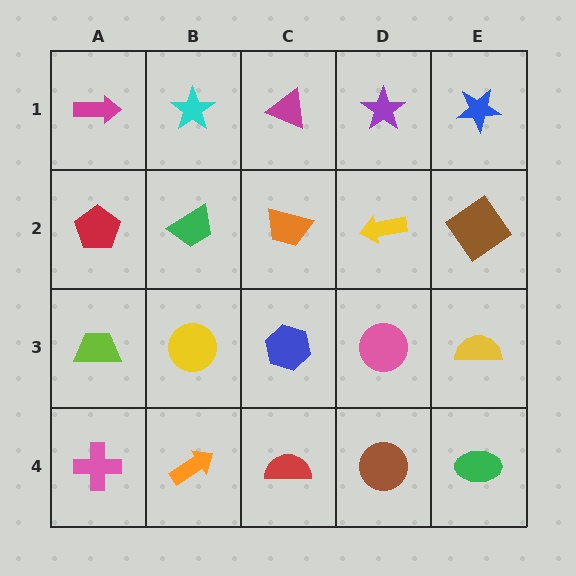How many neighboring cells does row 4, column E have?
2.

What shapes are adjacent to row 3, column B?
A green trapezoid (row 2, column B), an orange arrow (row 4, column B), a lime trapezoid (row 3, column A), a blue hexagon (row 3, column C).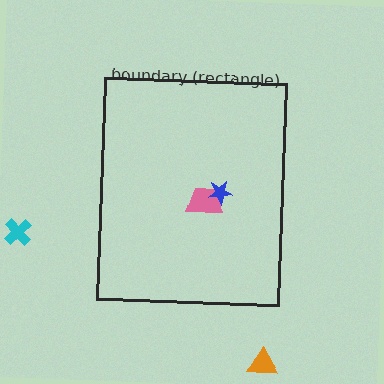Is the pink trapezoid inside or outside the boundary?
Inside.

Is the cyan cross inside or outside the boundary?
Outside.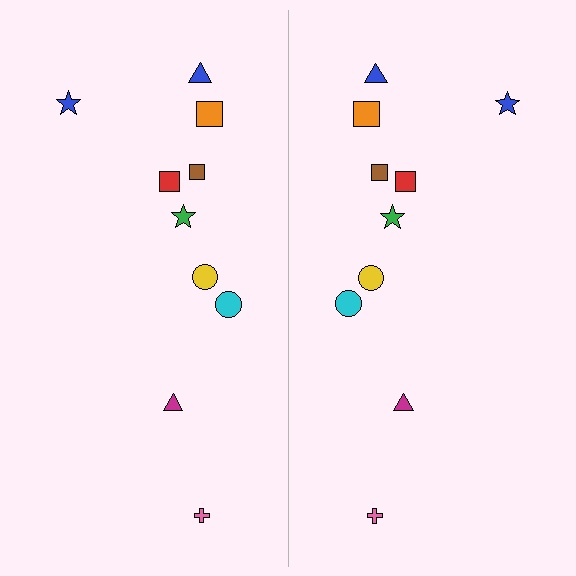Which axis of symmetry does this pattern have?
The pattern has a vertical axis of symmetry running through the center of the image.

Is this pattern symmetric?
Yes, this pattern has bilateral (reflection) symmetry.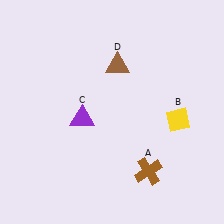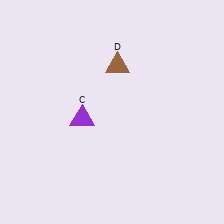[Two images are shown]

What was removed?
The yellow diamond (B), the brown cross (A) were removed in Image 2.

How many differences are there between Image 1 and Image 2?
There are 2 differences between the two images.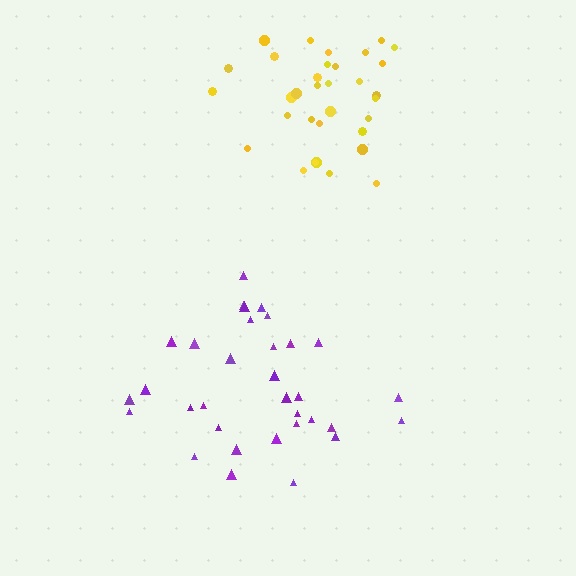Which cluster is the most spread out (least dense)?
Purple.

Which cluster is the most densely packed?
Yellow.